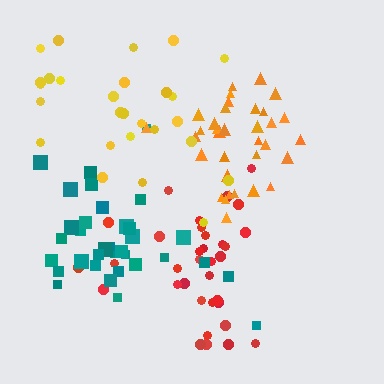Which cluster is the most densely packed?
Orange.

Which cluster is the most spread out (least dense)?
Yellow.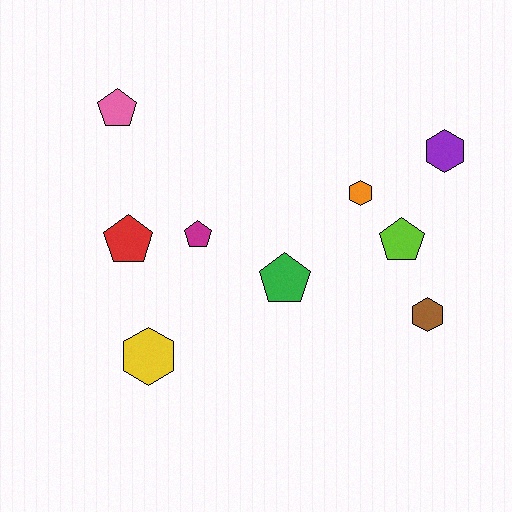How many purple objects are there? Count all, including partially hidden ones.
There is 1 purple object.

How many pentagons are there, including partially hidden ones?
There are 5 pentagons.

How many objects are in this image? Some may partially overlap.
There are 9 objects.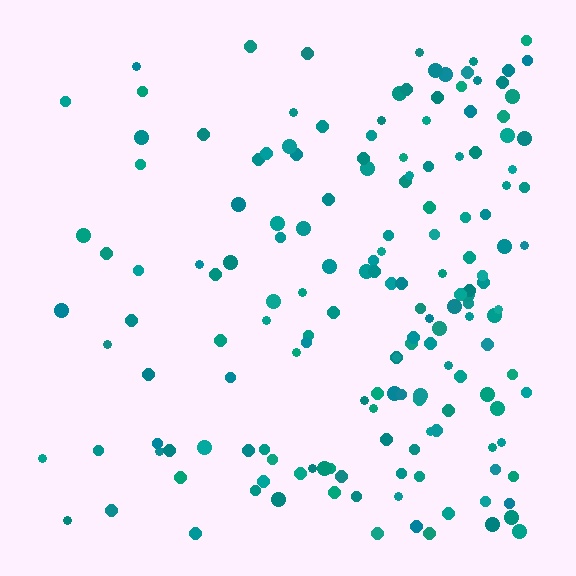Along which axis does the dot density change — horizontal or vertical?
Horizontal.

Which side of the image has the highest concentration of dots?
The right.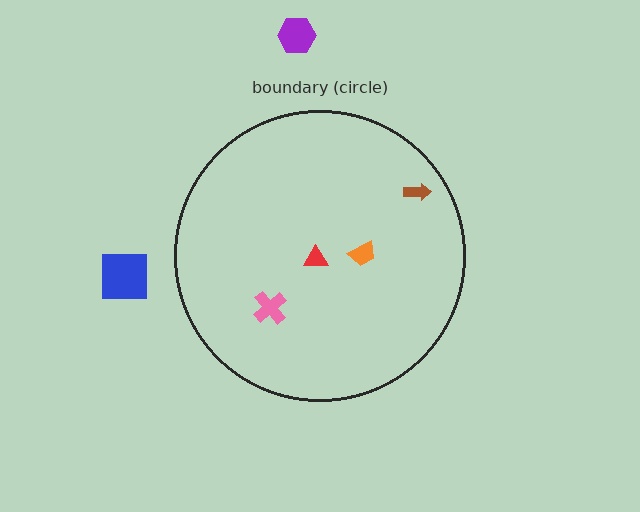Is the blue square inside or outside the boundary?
Outside.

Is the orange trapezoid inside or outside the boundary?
Inside.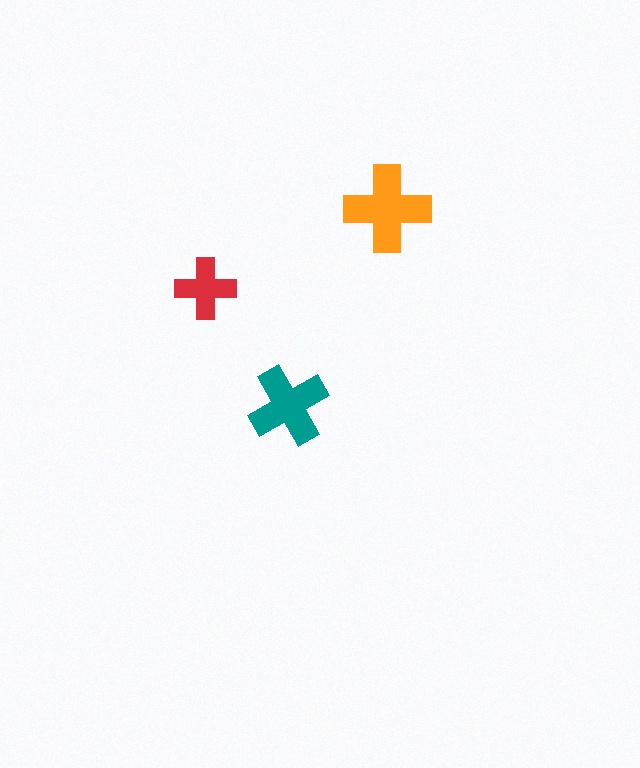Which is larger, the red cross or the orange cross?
The orange one.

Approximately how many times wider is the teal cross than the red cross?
About 1.5 times wider.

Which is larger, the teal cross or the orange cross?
The orange one.